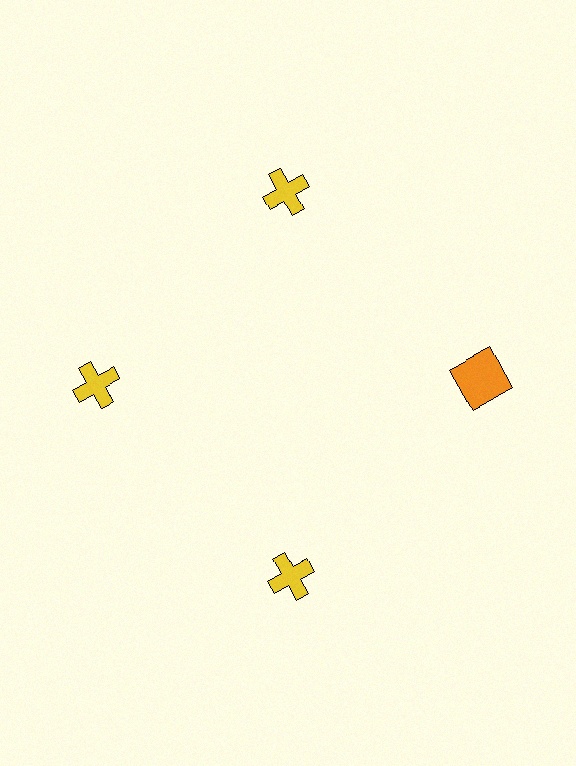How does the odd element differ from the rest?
It differs in both color (orange instead of yellow) and shape (square instead of cross).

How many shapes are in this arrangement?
There are 4 shapes arranged in a ring pattern.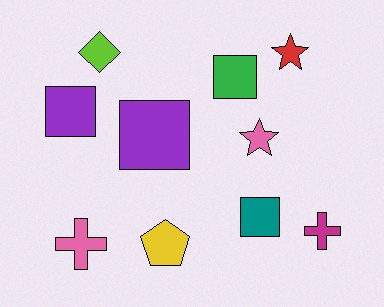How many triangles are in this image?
There are no triangles.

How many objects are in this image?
There are 10 objects.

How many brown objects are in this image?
There are no brown objects.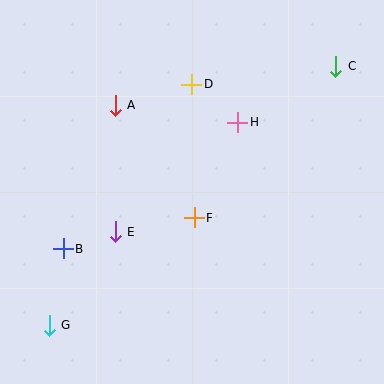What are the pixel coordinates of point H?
Point H is at (238, 122).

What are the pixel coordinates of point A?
Point A is at (115, 105).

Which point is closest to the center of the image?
Point F at (194, 218) is closest to the center.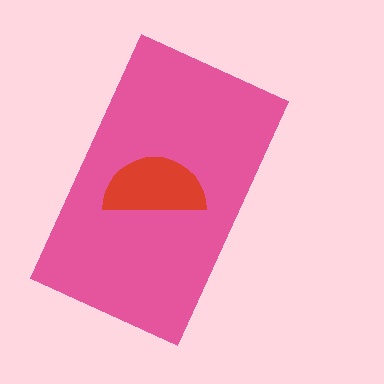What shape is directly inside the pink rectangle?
The red semicircle.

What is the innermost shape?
The red semicircle.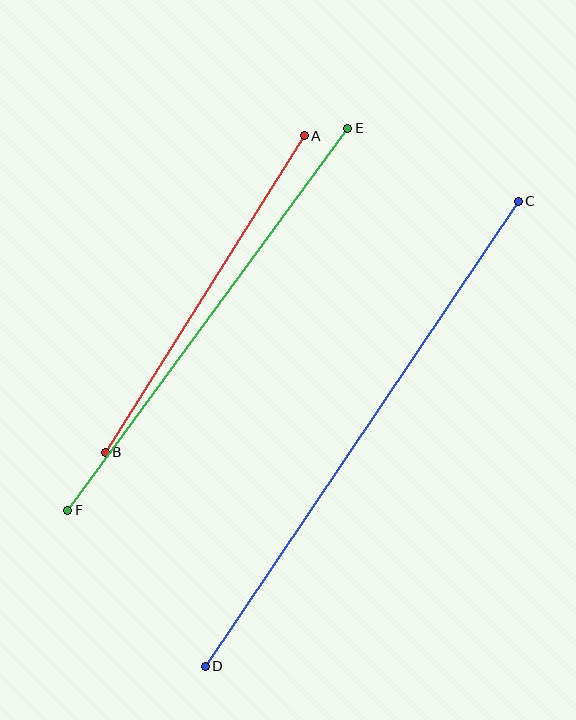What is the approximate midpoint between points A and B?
The midpoint is at approximately (205, 294) pixels.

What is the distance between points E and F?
The distance is approximately 474 pixels.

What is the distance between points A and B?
The distance is approximately 374 pixels.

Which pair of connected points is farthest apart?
Points C and D are farthest apart.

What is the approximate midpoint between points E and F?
The midpoint is at approximately (208, 319) pixels.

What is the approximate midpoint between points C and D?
The midpoint is at approximately (362, 434) pixels.